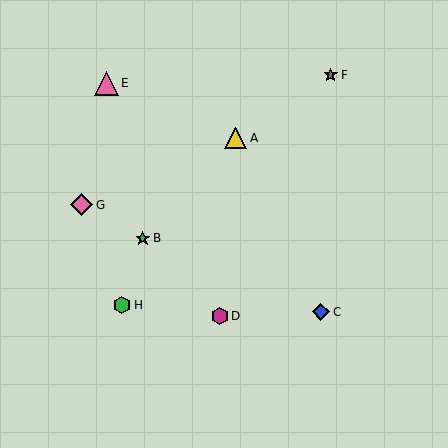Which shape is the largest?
The pink triangle (labeled E) is the largest.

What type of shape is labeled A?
Shape A is a yellow triangle.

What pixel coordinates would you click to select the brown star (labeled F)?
Click at (331, 75) to select the brown star F.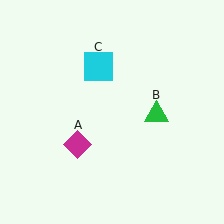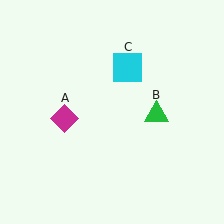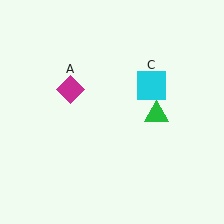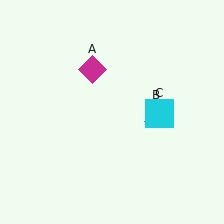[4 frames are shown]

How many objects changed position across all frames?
2 objects changed position: magenta diamond (object A), cyan square (object C).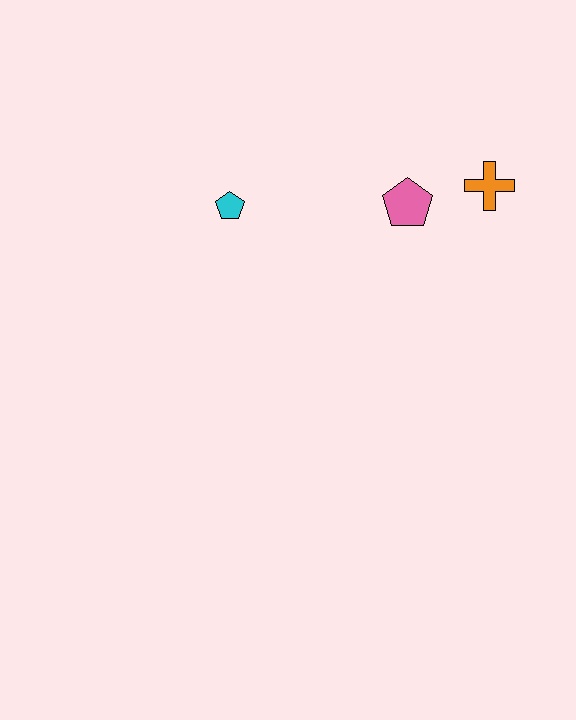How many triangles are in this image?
There are no triangles.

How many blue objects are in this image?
There are no blue objects.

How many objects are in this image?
There are 3 objects.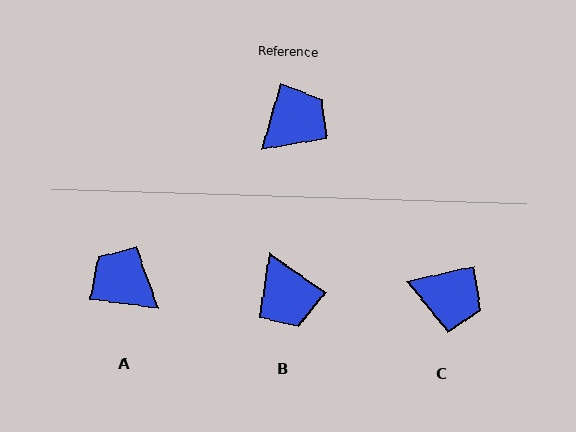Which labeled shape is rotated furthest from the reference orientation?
B, about 109 degrees away.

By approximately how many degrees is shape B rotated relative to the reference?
Approximately 109 degrees clockwise.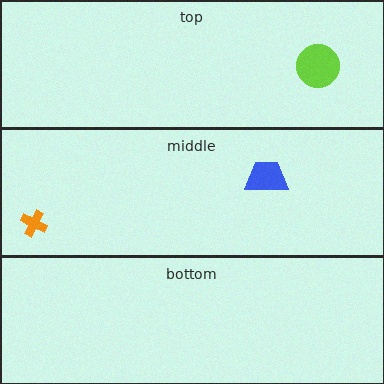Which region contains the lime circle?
The top region.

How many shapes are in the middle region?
2.